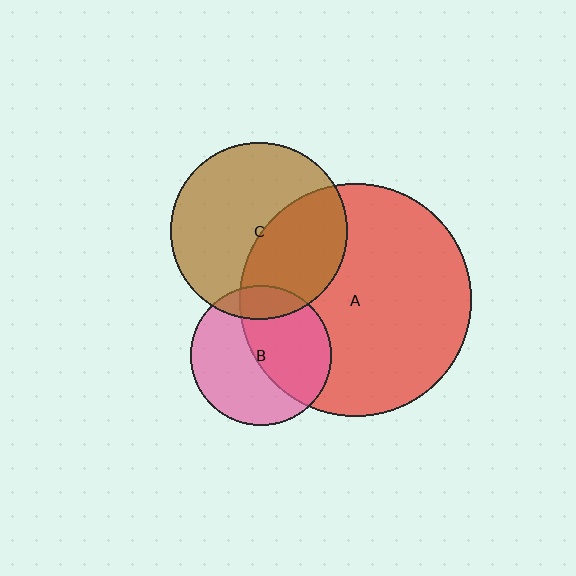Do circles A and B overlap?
Yes.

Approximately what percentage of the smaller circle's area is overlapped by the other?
Approximately 50%.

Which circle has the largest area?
Circle A (red).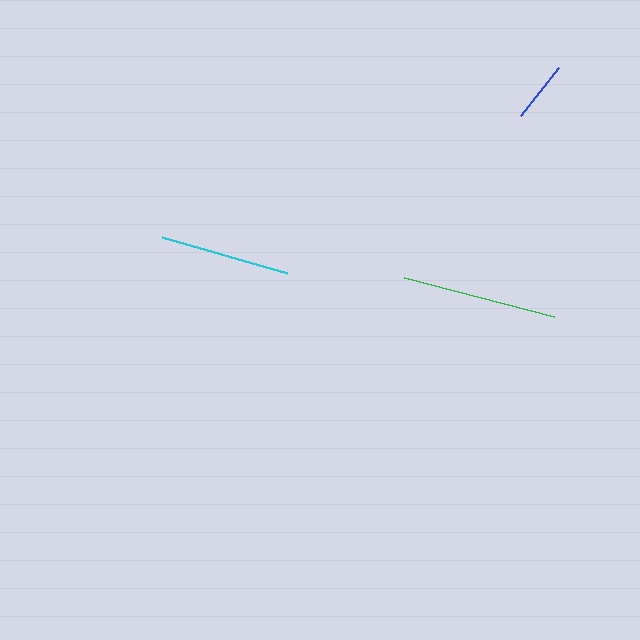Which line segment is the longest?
The green line is the longest at approximately 155 pixels.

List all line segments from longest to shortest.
From longest to shortest: green, cyan, blue.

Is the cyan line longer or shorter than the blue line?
The cyan line is longer than the blue line.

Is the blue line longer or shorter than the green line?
The green line is longer than the blue line.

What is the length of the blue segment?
The blue segment is approximately 61 pixels long.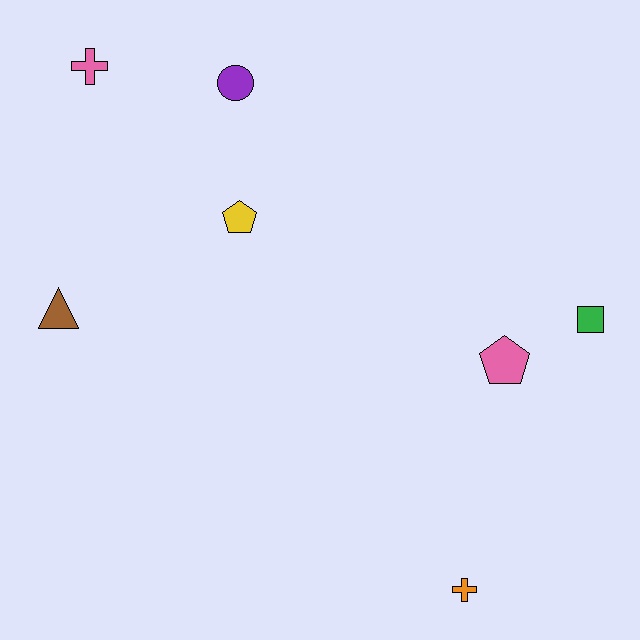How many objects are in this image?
There are 7 objects.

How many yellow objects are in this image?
There is 1 yellow object.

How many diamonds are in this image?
There are no diamonds.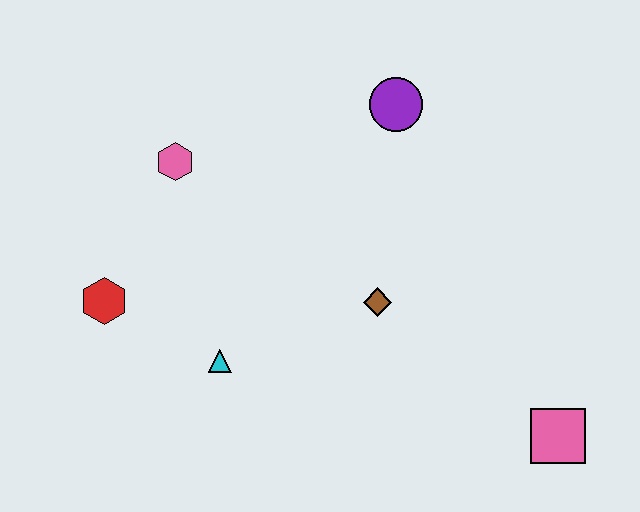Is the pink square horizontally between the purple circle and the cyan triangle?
No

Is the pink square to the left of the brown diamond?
No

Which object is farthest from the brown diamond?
The red hexagon is farthest from the brown diamond.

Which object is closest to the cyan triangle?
The red hexagon is closest to the cyan triangle.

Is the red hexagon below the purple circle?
Yes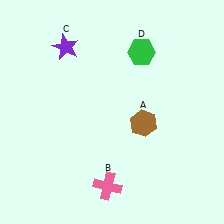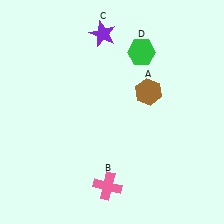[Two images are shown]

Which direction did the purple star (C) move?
The purple star (C) moved right.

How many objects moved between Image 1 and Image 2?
2 objects moved between the two images.